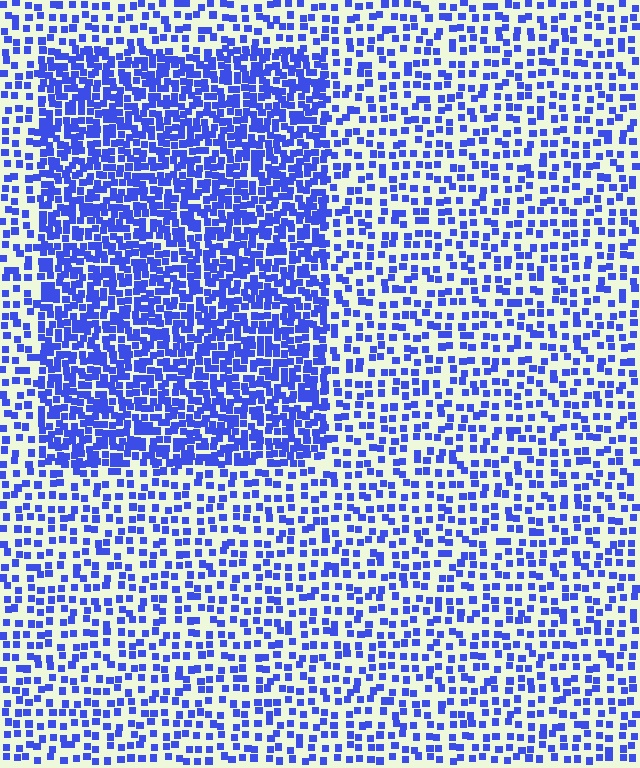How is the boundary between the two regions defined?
The boundary is defined by a change in element density (approximately 2.1x ratio). All elements are the same color, size, and shape.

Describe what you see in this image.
The image contains small blue elements arranged at two different densities. A rectangle-shaped region is visible where the elements are more densely packed than the surrounding area.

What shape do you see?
I see a rectangle.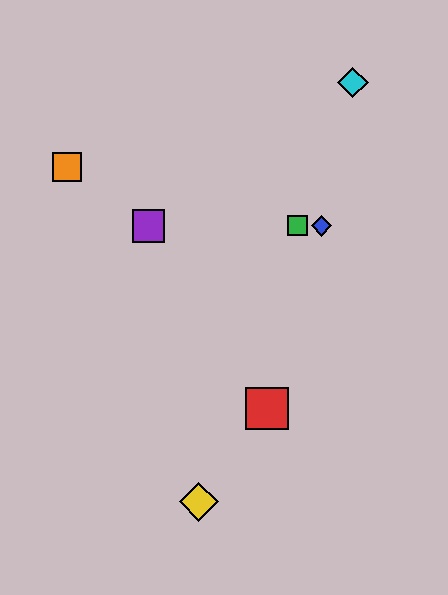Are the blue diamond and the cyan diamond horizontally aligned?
No, the blue diamond is at y≈226 and the cyan diamond is at y≈83.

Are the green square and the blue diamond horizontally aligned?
Yes, both are at y≈226.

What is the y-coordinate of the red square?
The red square is at y≈408.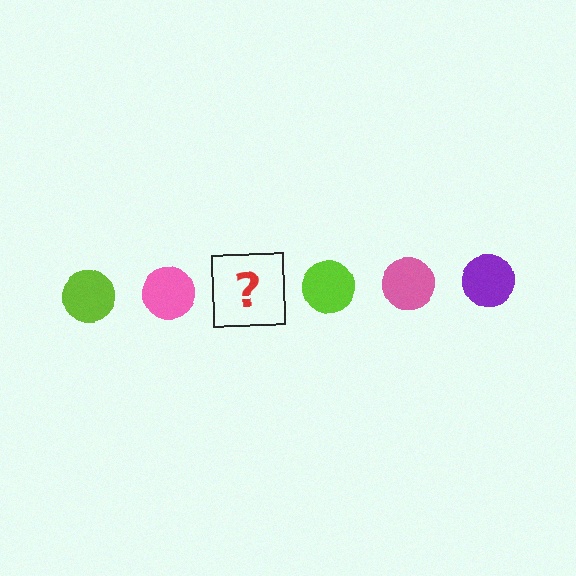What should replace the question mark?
The question mark should be replaced with a purple circle.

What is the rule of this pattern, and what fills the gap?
The rule is that the pattern cycles through lime, pink, purple circles. The gap should be filled with a purple circle.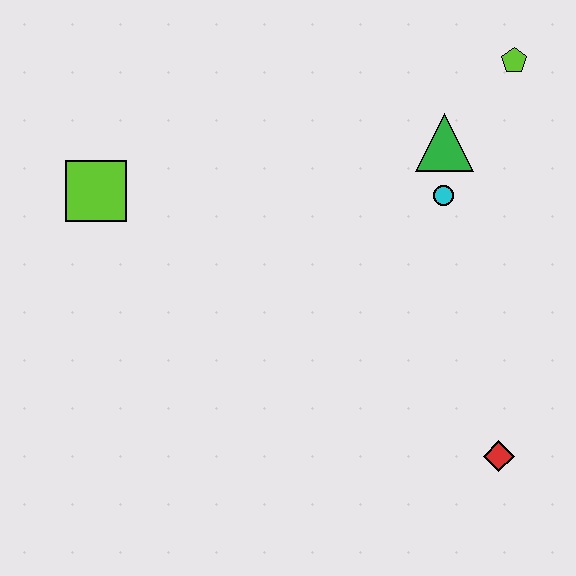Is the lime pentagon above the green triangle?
Yes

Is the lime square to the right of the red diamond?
No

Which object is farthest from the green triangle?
The lime square is farthest from the green triangle.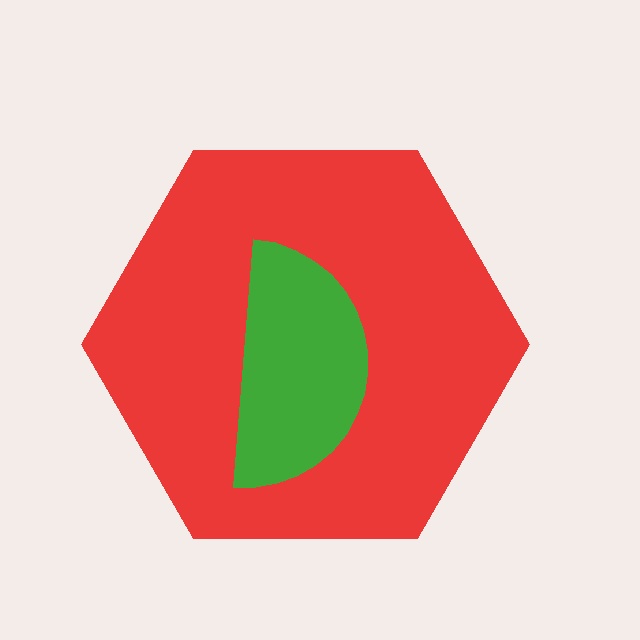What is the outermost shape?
The red hexagon.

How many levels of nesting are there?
2.